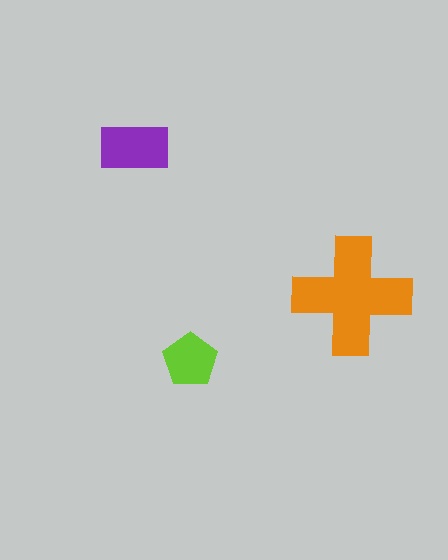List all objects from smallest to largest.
The lime pentagon, the purple rectangle, the orange cross.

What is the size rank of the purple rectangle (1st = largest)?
2nd.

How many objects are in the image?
There are 3 objects in the image.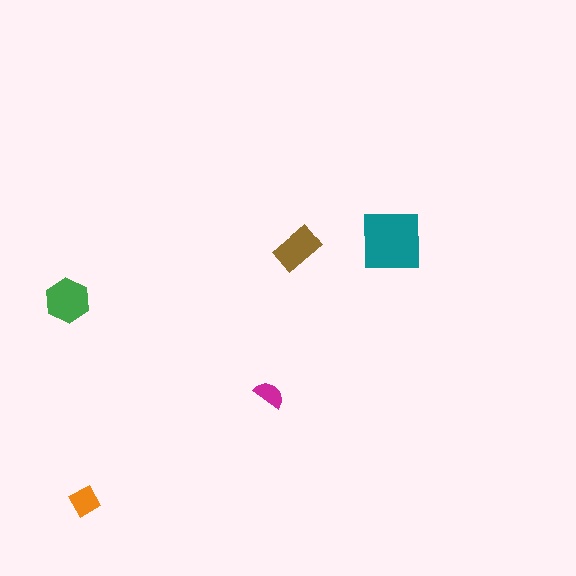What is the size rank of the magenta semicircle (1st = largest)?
5th.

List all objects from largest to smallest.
The teal square, the green hexagon, the brown rectangle, the orange diamond, the magenta semicircle.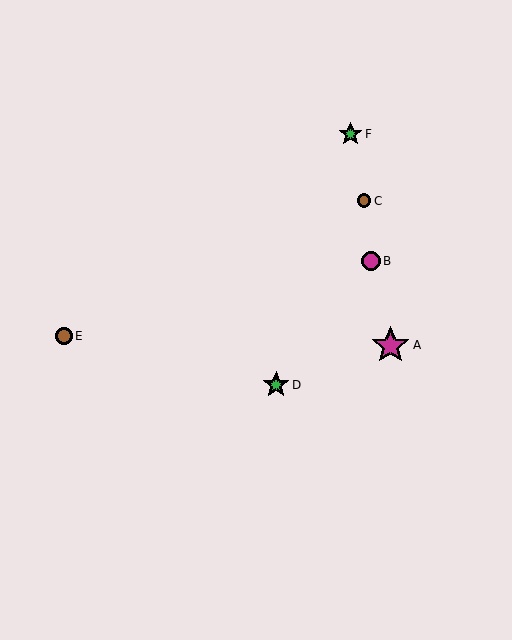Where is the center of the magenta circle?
The center of the magenta circle is at (371, 261).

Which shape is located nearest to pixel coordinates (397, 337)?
The magenta star (labeled A) at (391, 345) is nearest to that location.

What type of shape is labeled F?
Shape F is a green star.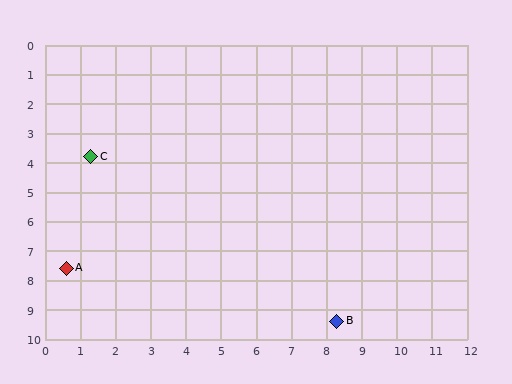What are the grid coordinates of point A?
Point A is at approximately (0.6, 7.6).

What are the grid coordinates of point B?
Point B is at approximately (8.3, 9.4).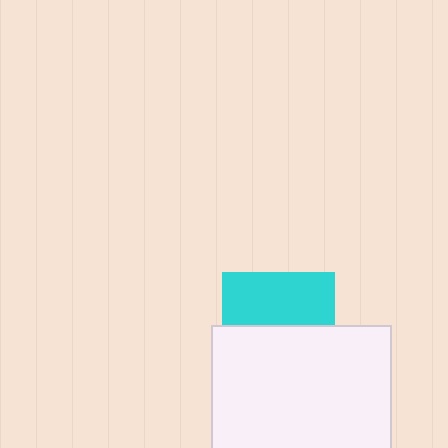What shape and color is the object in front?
The object in front is a white rectangle.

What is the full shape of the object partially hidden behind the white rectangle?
The partially hidden object is a cyan square.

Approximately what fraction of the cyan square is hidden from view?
Roughly 53% of the cyan square is hidden behind the white rectangle.